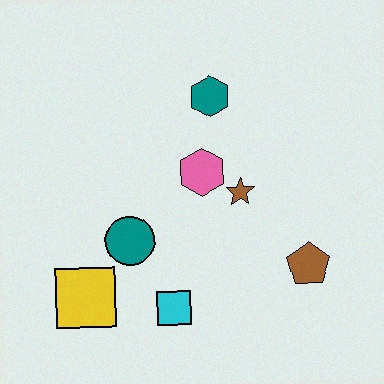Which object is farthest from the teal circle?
The brown pentagon is farthest from the teal circle.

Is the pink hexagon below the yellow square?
No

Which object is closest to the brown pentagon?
The brown star is closest to the brown pentagon.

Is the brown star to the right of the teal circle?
Yes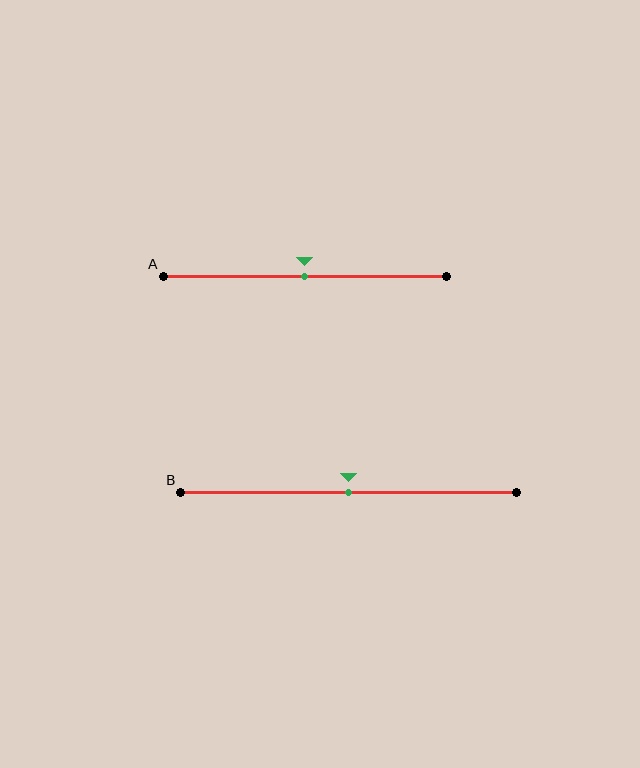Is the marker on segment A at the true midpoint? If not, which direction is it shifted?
Yes, the marker on segment A is at the true midpoint.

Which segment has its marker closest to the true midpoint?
Segment A has its marker closest to the true midpoint.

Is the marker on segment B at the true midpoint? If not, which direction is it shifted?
Yes, the marker on segment B is at the true midpoint.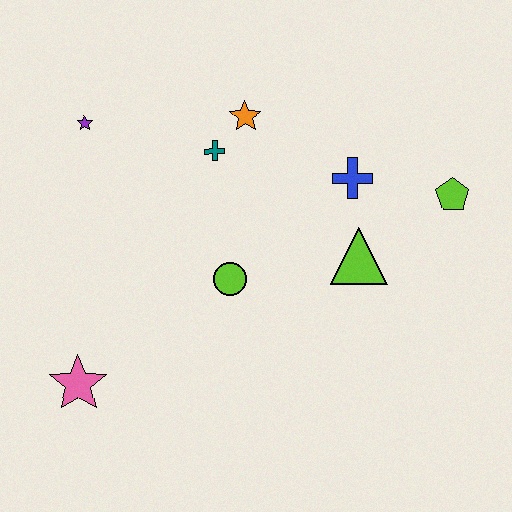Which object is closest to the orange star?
The teal cross is closest to the orange star.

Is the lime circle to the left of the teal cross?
No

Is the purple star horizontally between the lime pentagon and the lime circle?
No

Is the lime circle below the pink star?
No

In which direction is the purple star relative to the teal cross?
The purple star is to the left of the teal cross.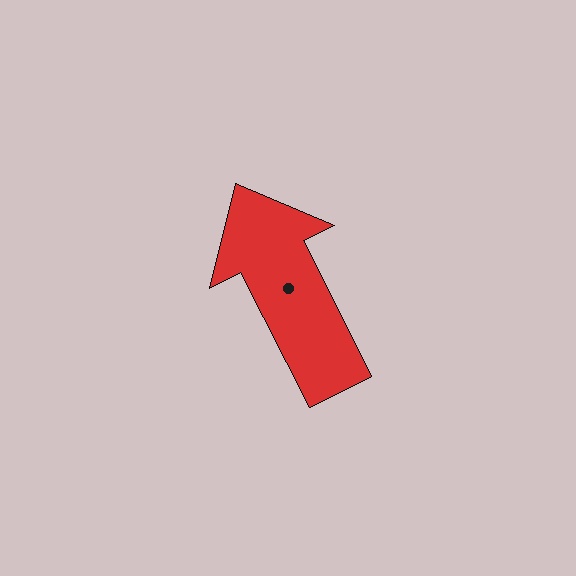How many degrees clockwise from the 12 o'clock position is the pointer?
Approximately 333 degrees.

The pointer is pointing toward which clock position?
Roughly 11 o'clock.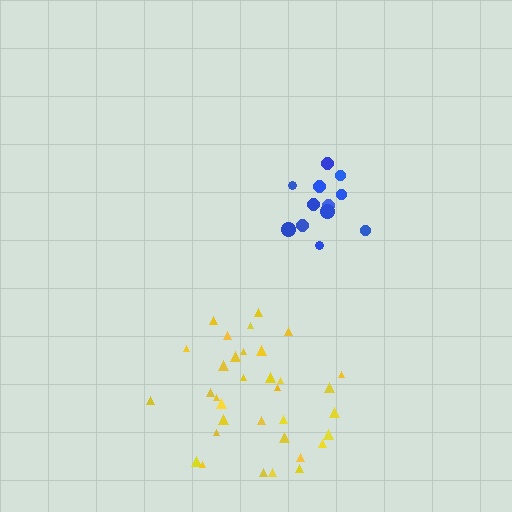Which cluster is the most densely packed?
Blue.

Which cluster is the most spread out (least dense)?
Yellow.